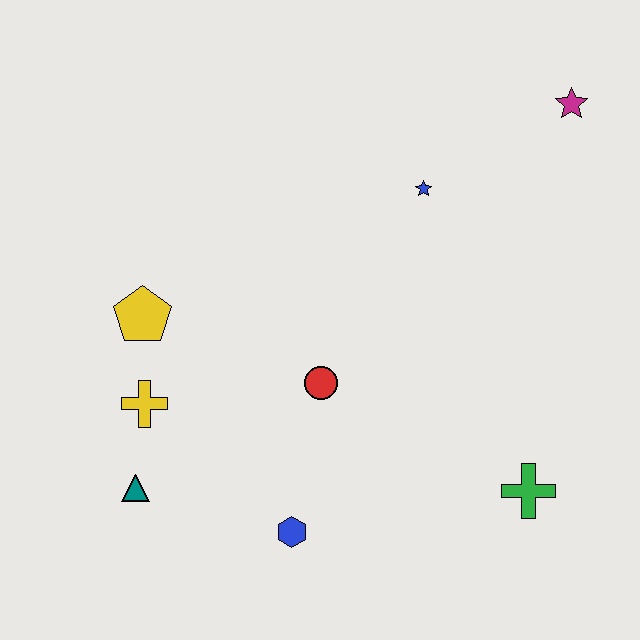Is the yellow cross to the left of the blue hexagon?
Yes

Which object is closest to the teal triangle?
The yellow cross is closest to the teal triangle.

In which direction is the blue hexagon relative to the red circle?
The blue hexagon is below the red circle.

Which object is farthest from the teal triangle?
The magenta star is farthest from the teal triangle.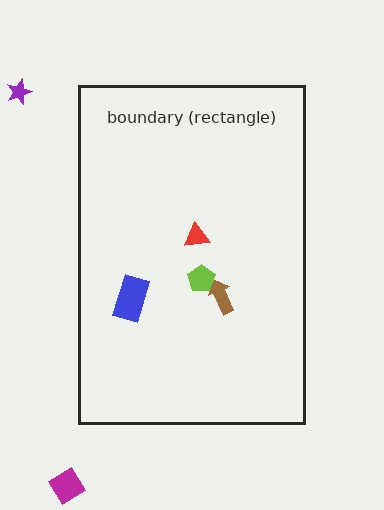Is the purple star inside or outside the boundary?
Outside.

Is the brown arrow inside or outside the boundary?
Inside.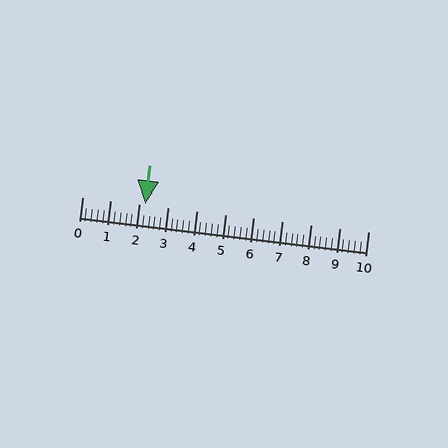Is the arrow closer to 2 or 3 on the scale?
The arrow is closer to 2.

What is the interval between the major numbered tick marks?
The major tick marks are spaced 1 units apart.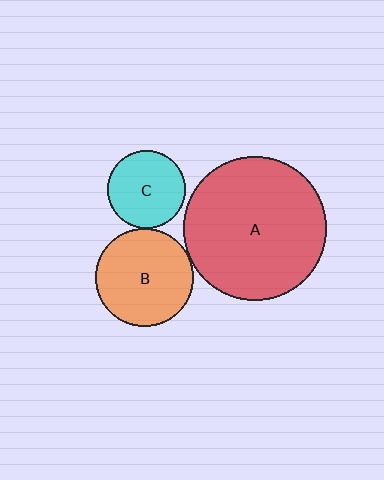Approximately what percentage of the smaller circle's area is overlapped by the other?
Approximately 5%.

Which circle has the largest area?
Circle A (red).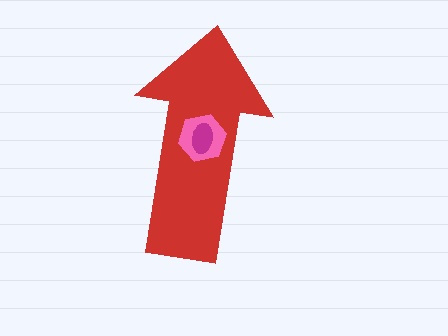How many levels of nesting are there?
3.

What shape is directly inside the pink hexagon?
The magenta ellipse.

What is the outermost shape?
The red arrow.